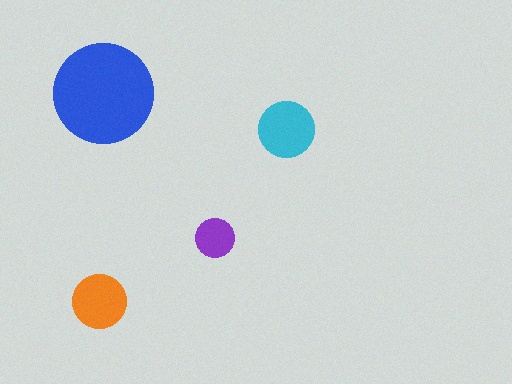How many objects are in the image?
There are 4 objects in the image.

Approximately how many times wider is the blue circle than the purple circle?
About 2.5 times wider.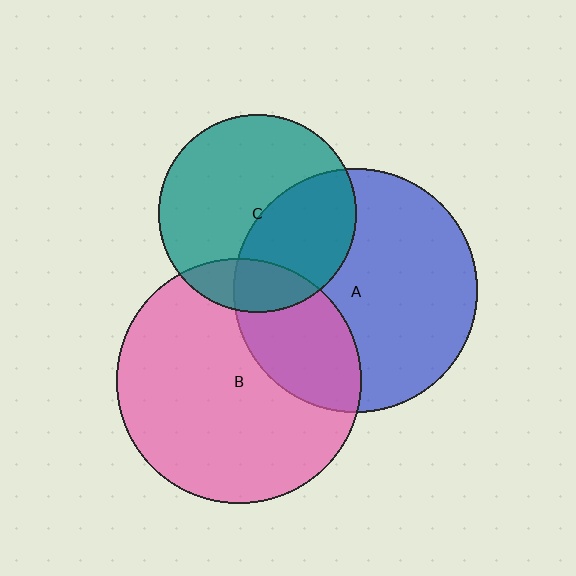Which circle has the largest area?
Circle B (pink).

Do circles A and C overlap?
Yes.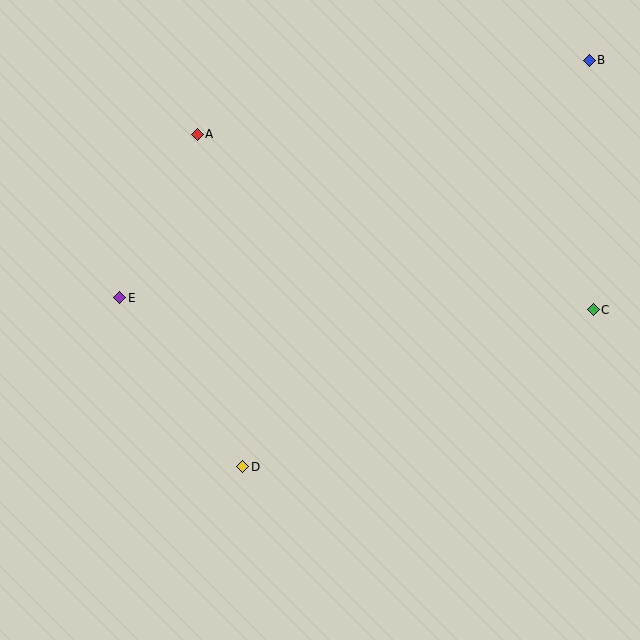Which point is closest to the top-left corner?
Point A is closest to the top-left corner.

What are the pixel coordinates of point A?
Point A is at (197, 134).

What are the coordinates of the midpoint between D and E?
The midpoint between D and E is at (181, 382).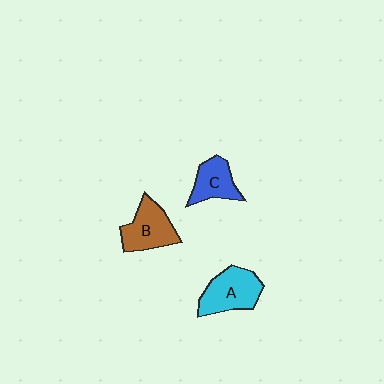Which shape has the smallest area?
Shape C (blue).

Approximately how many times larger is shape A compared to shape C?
Approximately 1.4 times.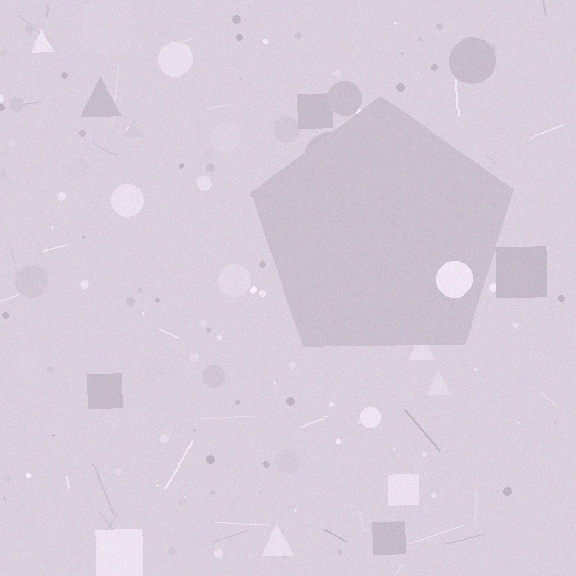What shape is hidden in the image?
A pentagon is hidden in the image.